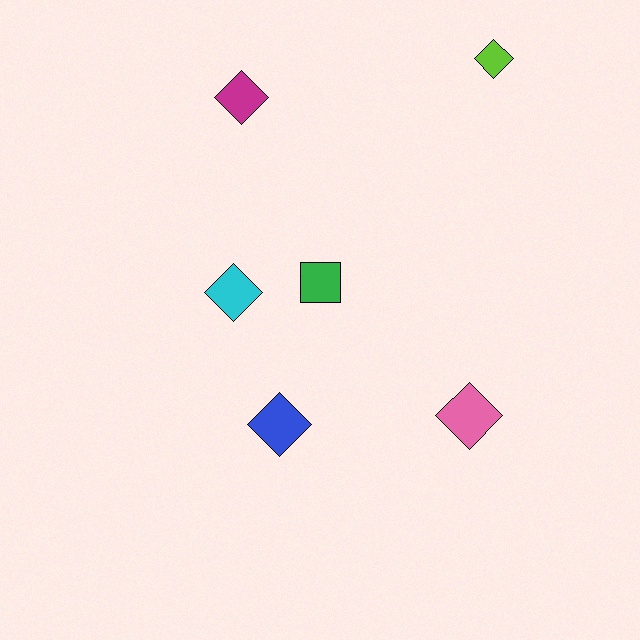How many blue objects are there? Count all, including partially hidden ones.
There is 1 blue object.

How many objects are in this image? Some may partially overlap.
There are 6 objects.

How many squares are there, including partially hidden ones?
There is 1 square.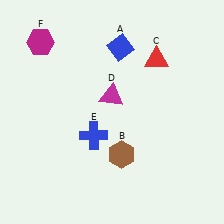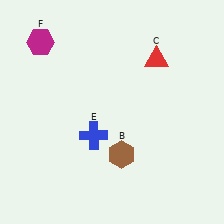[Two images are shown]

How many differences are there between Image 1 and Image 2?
There are 2 differences between the two images.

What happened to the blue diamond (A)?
The blue diamond (A) was removed in Image 2. It was in the top-right area of Image 1.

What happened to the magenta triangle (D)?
The magenta triangle (D) was removed in Image 2. It was in the top-left area of Image 1.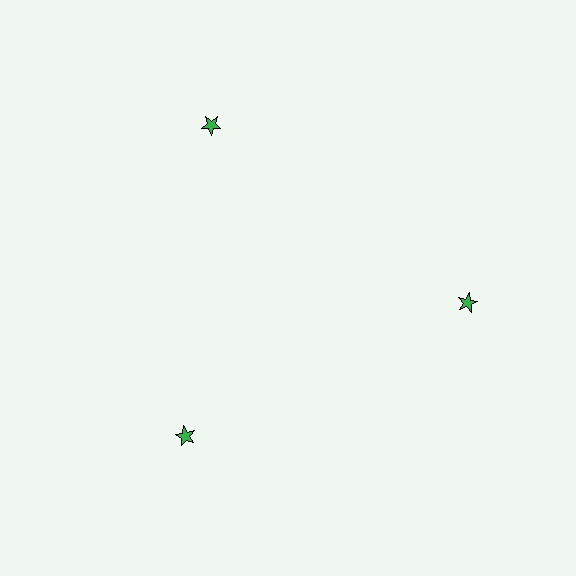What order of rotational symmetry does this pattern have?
This pattern has 3-fold rotational symmetry.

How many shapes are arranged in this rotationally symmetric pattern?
There are 3 shapes, arranged in 3 groups of 1.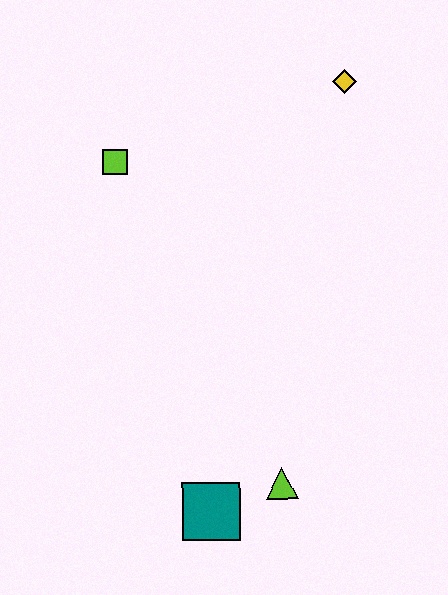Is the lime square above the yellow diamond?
No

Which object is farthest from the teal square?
The yellow diamond is farthest from the teal square.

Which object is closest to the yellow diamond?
The lime square is closest to the yellow diamond.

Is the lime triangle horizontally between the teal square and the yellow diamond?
Yes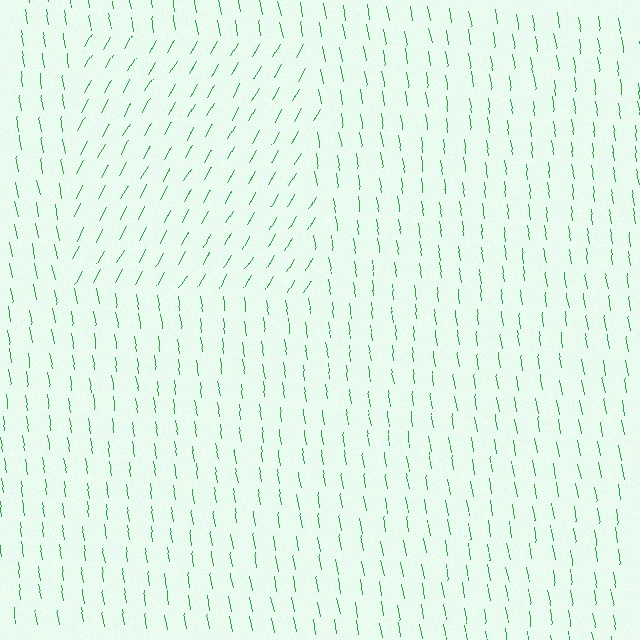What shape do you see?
I see a rectangle.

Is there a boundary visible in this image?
Yes, there is a texture boundary formed by a change in line orientation.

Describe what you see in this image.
The image is filled with small green line segments. A rectangle region in the image has lines oriented differently from the surrounding lines, creating a visible texture boundary.